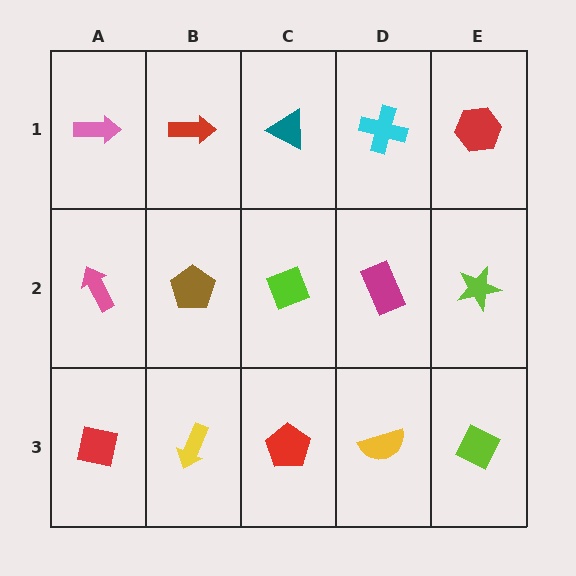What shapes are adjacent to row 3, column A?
A pink arrow (row 2, column A), a yellow arrow (row 3, column B).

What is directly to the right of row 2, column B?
A lime diamond.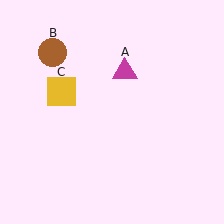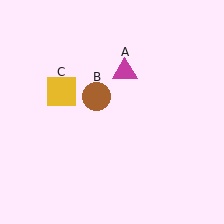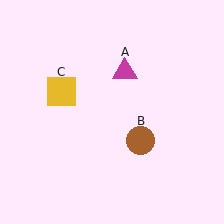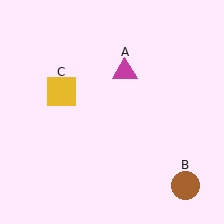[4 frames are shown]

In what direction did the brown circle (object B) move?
The brown circle (object B) moved down and to the right.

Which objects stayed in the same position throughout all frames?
Magenta triangle (object A) and yellow square (object C) remained stationary.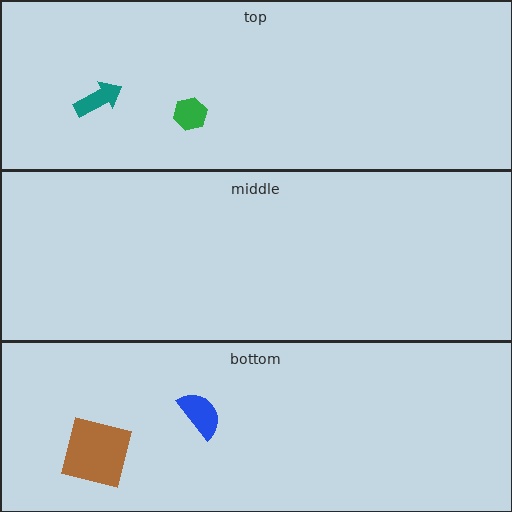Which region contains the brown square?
The bottom region.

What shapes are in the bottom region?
The blue semicircle, the brown square.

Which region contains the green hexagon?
The top region.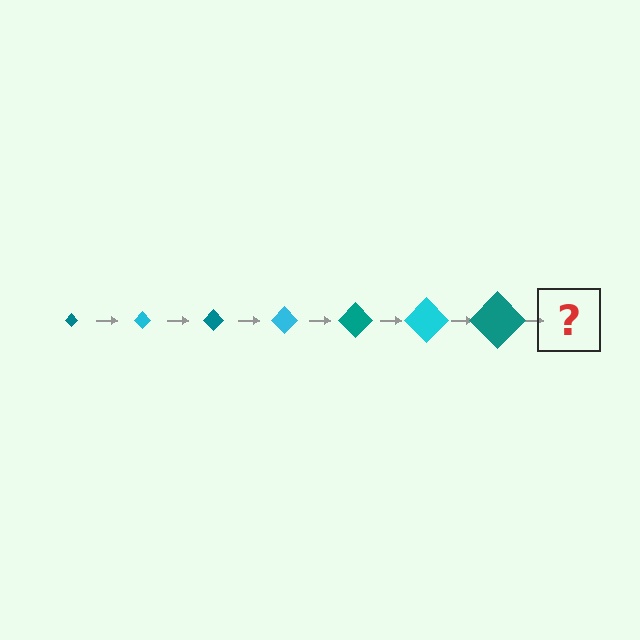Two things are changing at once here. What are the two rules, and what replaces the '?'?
The two rules are that the diamond grows larger each step and the color cycles through teal and cyan. The '?' should be a cyan diamond, larger than the previous one.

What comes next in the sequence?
The next element should be a cyan diamond, larger than the previous one.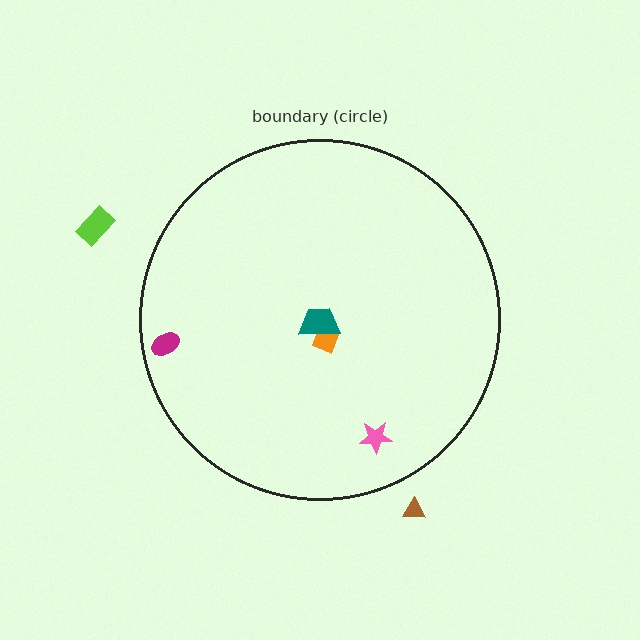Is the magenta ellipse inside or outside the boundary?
Inside.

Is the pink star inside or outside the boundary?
Inside.